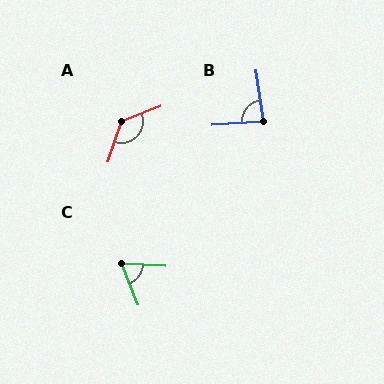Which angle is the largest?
A, at approximately 130 degrees.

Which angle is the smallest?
C, at approximately 66 degrees.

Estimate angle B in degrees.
Approximately 86 degrees.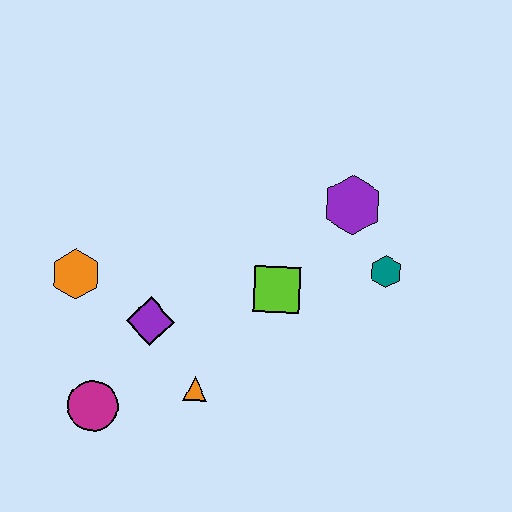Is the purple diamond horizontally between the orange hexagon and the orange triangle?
Yes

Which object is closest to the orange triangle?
The purple diamond is closest to the orange triangle.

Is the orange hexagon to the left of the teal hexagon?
Yes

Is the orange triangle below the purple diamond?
Yes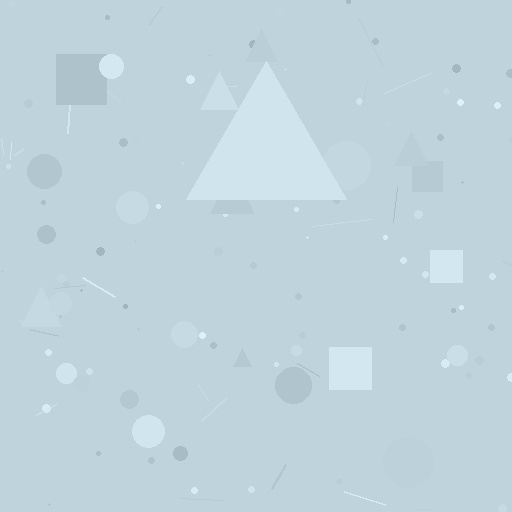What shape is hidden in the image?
A triangle is hidden in the image.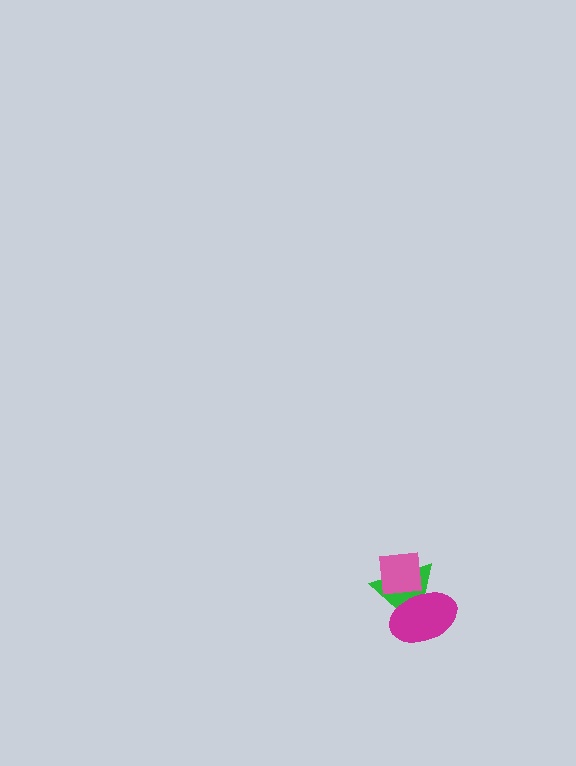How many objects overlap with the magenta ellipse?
2 objects overlap with the magenta ellipse.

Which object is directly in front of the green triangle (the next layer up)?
The magenta ellipse is directly in front of the green triangle.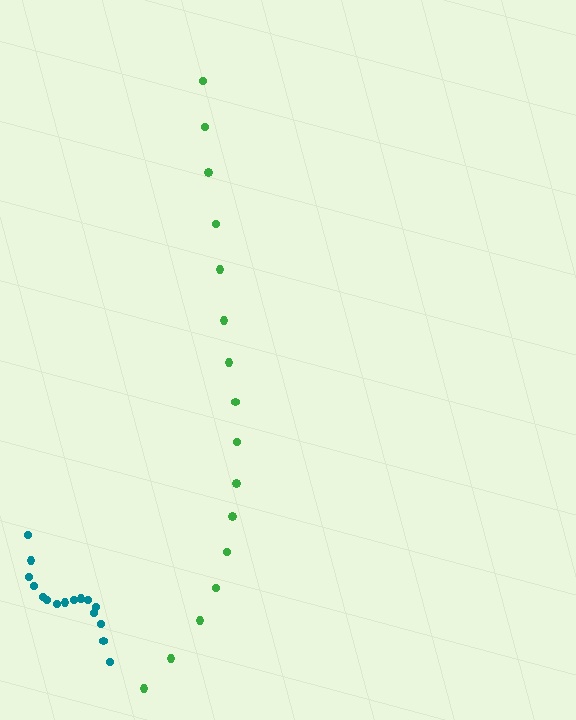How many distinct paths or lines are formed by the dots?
There are 2 distinct paths.